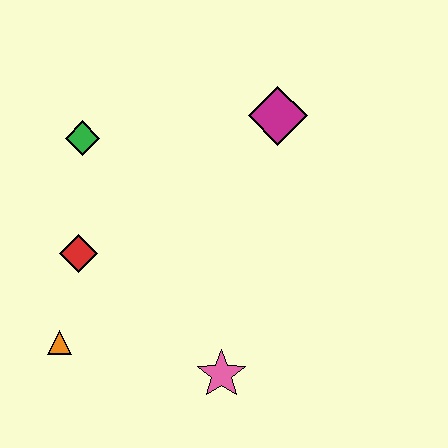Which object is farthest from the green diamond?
The pink star is farthest from the green diamond.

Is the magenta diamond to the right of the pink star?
Yes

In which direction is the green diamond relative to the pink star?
The green diamond is above the pink star.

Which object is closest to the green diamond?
The red diamond is closest to the green diamond.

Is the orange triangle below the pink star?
No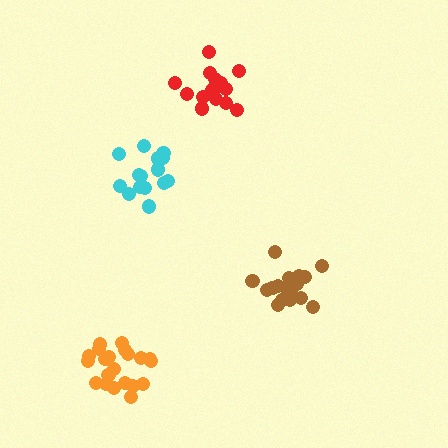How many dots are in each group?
Group 1: 15 dots, Group 2: 19 dots, Group 3: 21 dots, Group 4: 17 dots (72 total).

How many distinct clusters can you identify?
There are 4 distinct clusters.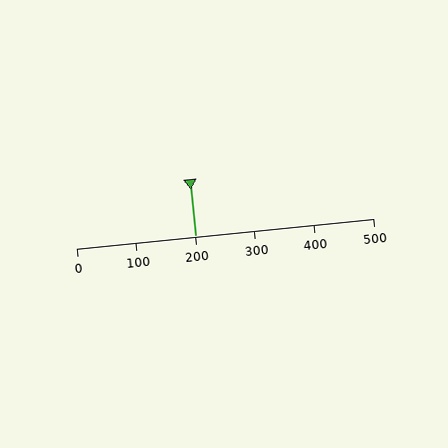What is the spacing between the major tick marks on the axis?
The major ticks are spaced 100 apart.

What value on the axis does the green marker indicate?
The marker indicates approximately 200.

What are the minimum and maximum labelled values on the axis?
The axis runs from 0 to 500.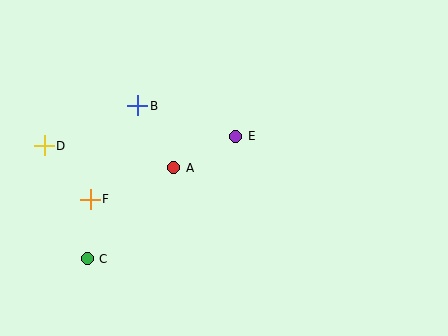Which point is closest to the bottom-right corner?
Point E is closest to the bottom-right corner.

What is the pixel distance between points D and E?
The distance between D and E is 192 pixels.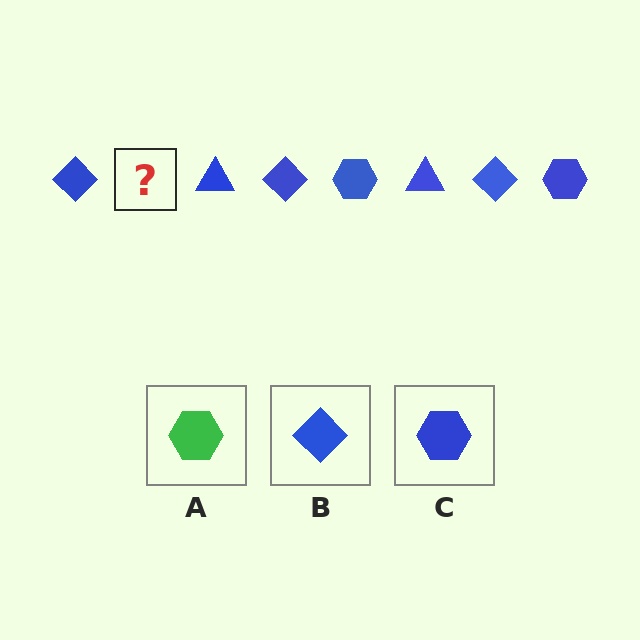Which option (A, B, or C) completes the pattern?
C.